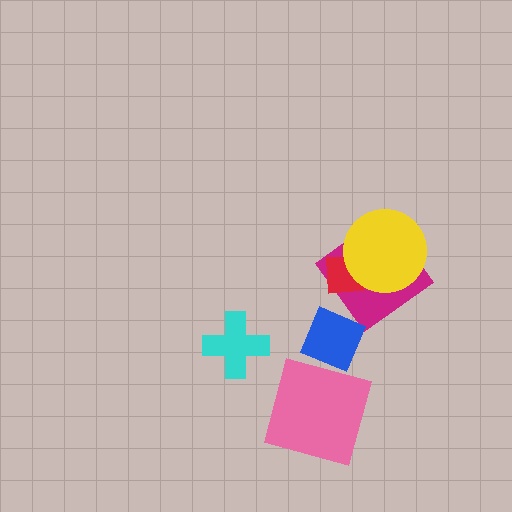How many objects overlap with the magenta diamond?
2 objects overlap with the magenta diamond.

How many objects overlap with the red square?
2 objects overlap with the red square.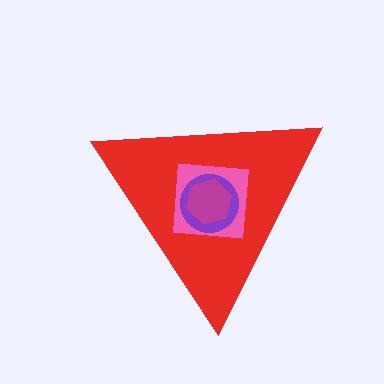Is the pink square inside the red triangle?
Yes.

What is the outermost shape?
The red triangle.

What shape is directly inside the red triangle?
The pink square.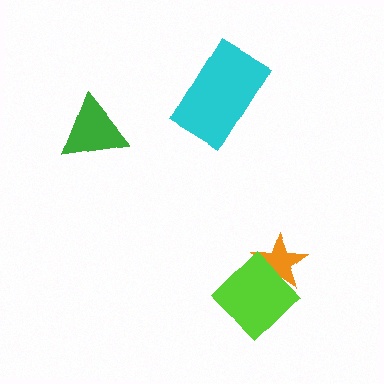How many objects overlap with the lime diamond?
1 object overlaps with the lime diamond.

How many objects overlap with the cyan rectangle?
0 objects overlap with the cyan rectangle.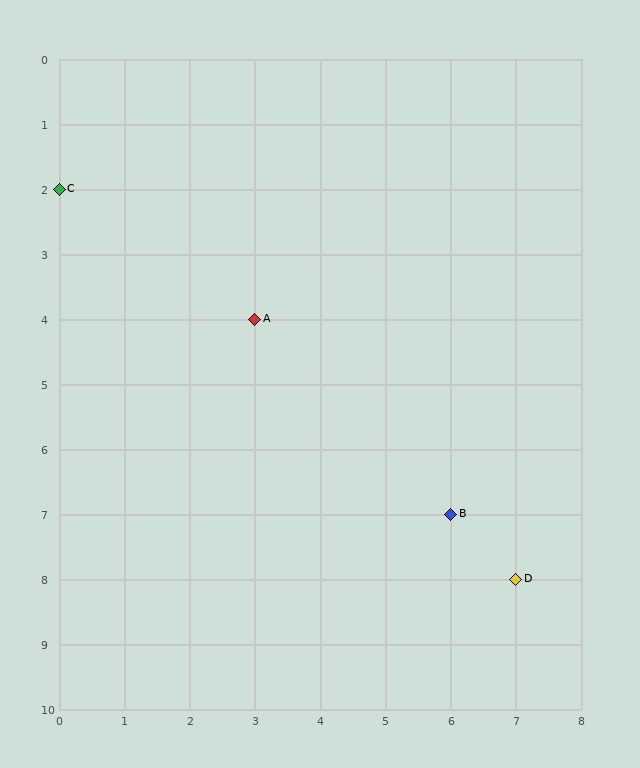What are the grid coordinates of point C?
Point C is at grid coordinates (0, 2).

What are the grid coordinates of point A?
Point A is at grid coordinates (3, 4).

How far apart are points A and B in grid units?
Points A and B are 3 columns and 3 rows apart (about 4.2 grid units diagonally).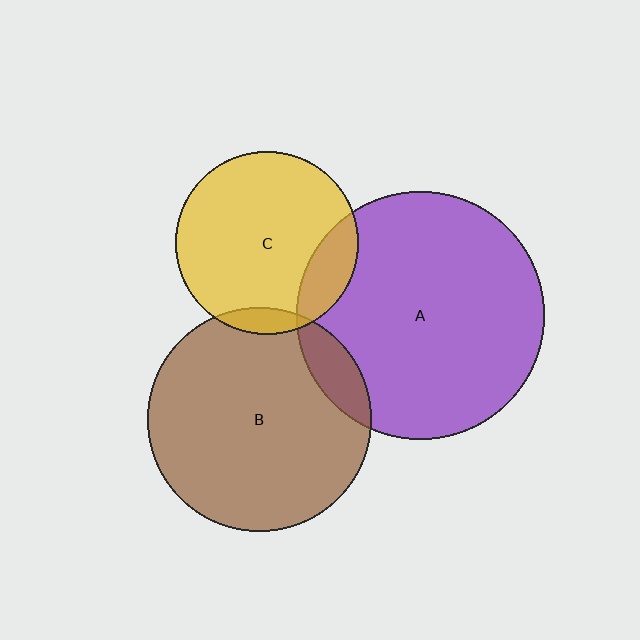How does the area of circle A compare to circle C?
Approximately 1.8 times.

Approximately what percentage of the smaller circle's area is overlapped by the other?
Approximately 10%.